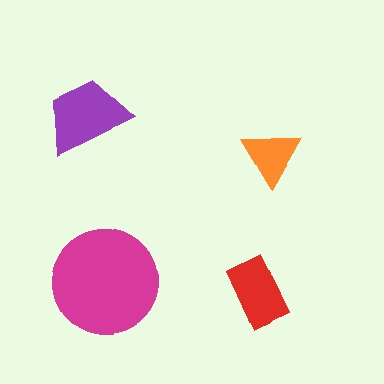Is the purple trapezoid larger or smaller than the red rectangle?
Larger.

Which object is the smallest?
The orange triangle.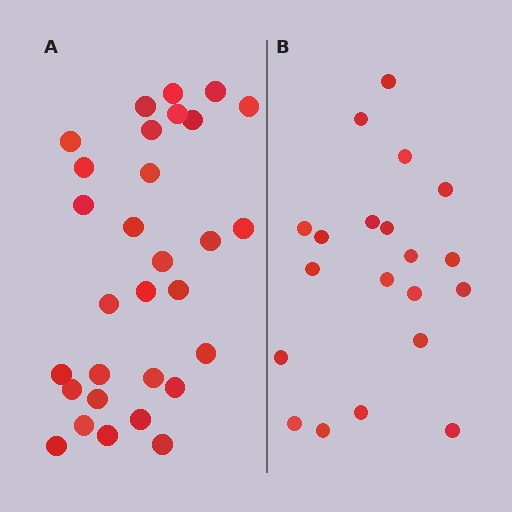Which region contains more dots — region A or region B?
Region A (the left region) has more dots.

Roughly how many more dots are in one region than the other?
Region A has roughly 10 or so more dots than region B.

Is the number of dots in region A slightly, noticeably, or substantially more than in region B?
Region A has substantially more. The ratio is roughly 1.5 to 1.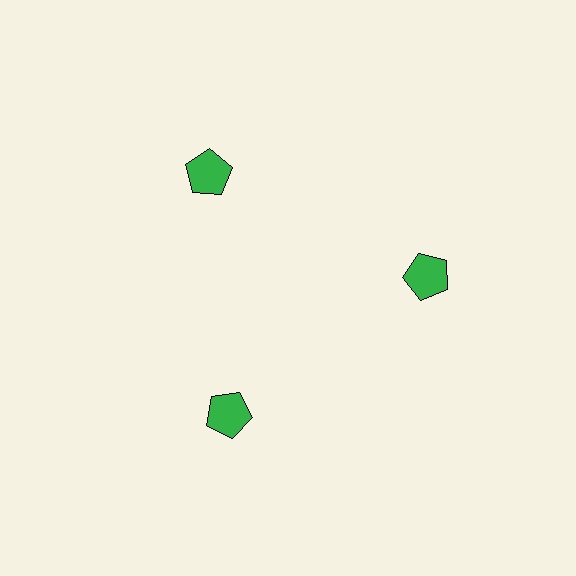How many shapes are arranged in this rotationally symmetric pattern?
There are 3 shapes, arranged in 3 groups of 1.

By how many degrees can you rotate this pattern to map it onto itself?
The pattern maps onto itself every 120 degrees of rotation.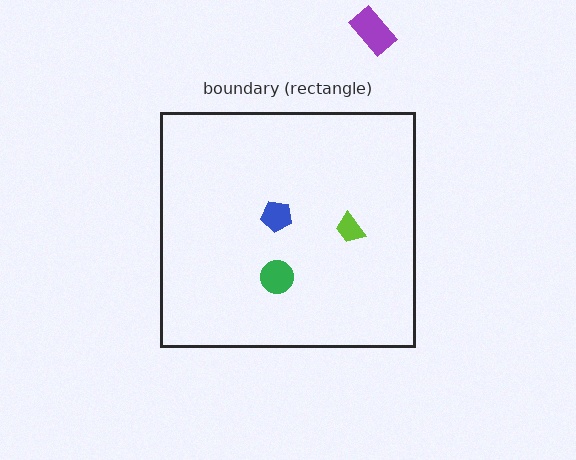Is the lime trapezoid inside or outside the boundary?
Inside.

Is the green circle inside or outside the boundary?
Inside.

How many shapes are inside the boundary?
3 inside, 1 outside.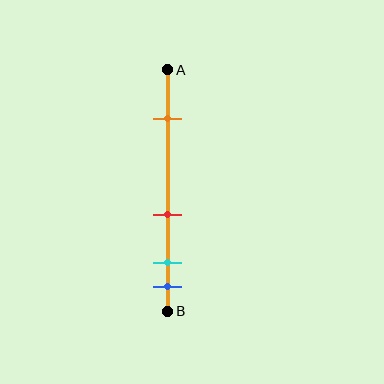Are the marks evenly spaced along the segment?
No, the marks are not evenly spaced.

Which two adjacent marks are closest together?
The cyan and blue marks are the closest adjacent pair.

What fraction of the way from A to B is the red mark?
The red mark is approximately 60% (0.6) of the way from A to B.